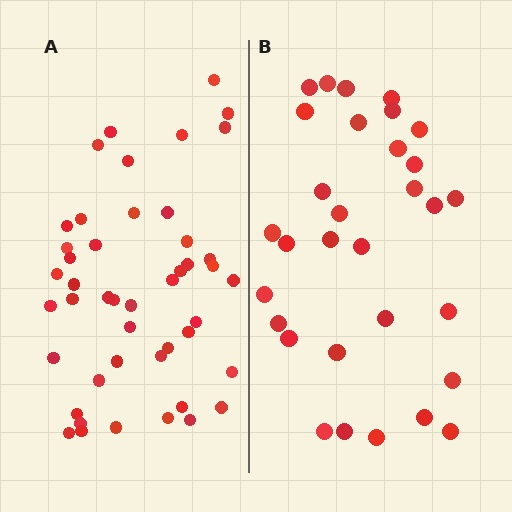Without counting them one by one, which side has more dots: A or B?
Region A (the left region) has more dots.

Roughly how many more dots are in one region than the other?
Region A has approximately 15 more dots than region B.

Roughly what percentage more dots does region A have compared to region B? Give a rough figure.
About 50% more.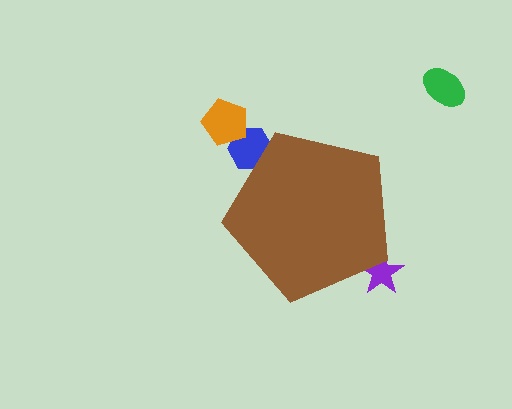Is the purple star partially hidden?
Yes, the purple star is partially hidden behind the brown pentagon.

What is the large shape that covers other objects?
A brown pentagon.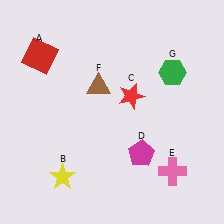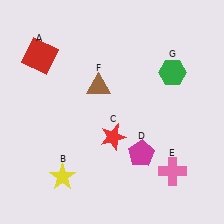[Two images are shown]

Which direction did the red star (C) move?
The red star (C) moved down.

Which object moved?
The red star (C) moved down.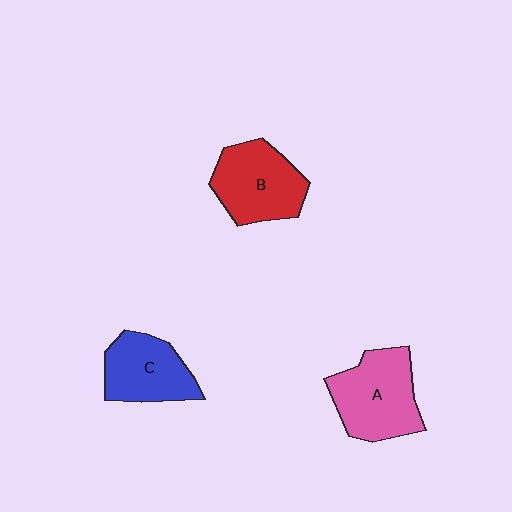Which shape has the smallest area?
Shape C (blue).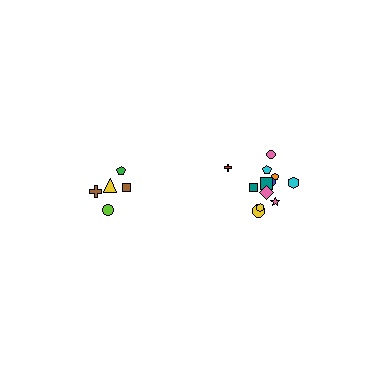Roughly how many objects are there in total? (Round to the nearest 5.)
Roughly 15 objects in total.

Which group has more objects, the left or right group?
The right group.